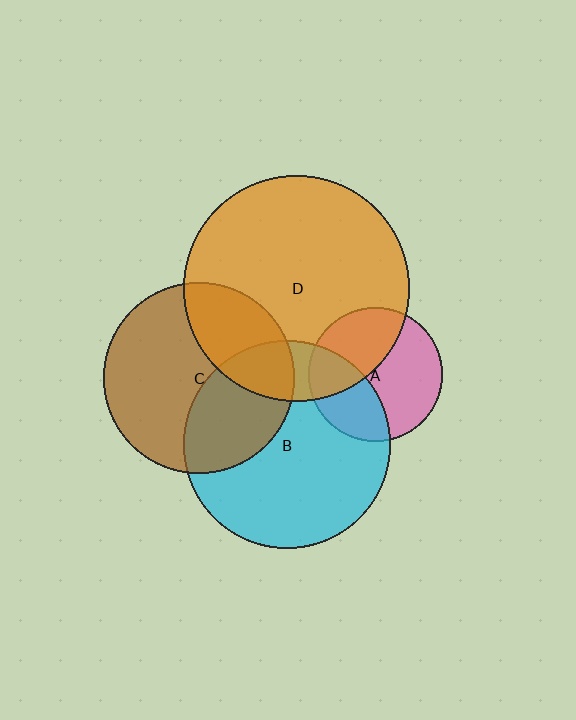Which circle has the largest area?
Circle D (orange).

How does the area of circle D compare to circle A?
Approximately 2.8 times.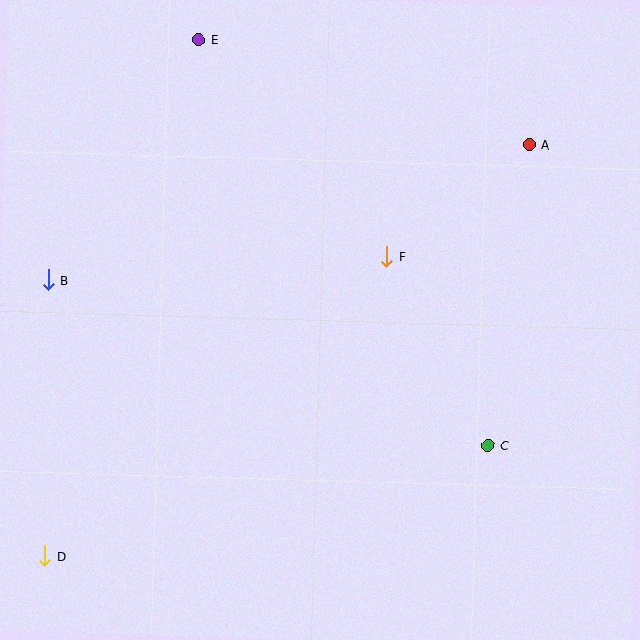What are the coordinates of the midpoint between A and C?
The midpoint between A and C is at (509, 295).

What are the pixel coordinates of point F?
Point F is at (387, 257).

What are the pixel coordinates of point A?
Point A is at (529, 145).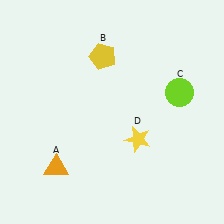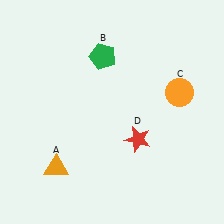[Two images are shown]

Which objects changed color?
B changed from yellow to green. C changed from lime to orange. D changed from yellow to red.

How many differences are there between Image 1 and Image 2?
There are 3 differences between the two images.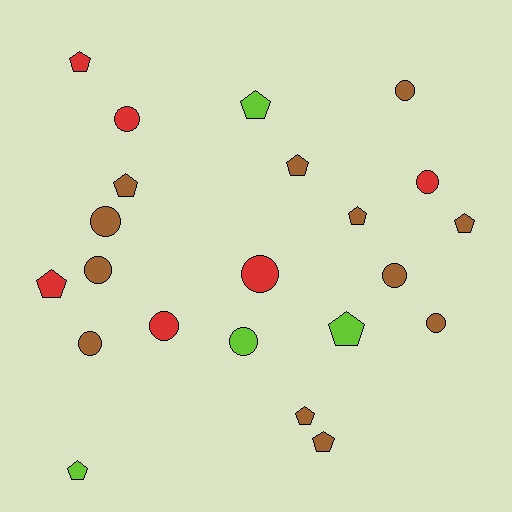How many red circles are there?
There are 4 red circles.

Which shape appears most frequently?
Circle, with 11 objects.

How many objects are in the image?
There are 22 objects.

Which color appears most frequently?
Brown, with 12 objects.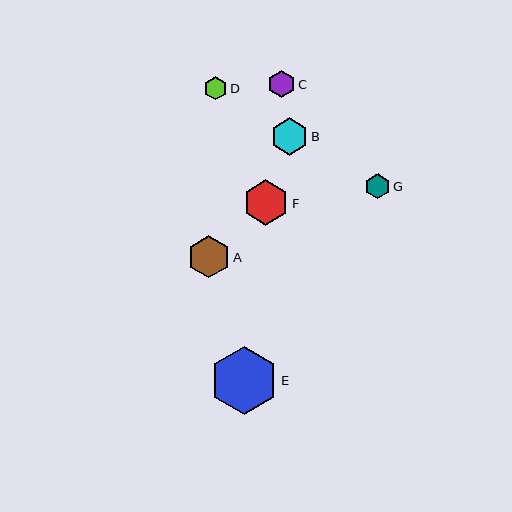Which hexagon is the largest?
Hexagon E is the largest with a size of approximately 68 pixels.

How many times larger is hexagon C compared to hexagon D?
Hexagon C is approximately 1.2 times the size of hexagon D.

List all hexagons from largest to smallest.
From largest to smallest: E, F, A, B, C, G, D.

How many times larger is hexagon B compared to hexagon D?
Hexagon B is approximately 1.6 times the size of hexagon D.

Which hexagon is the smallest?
Hexagon D is the smallest with a size of approximately 23 pixels.